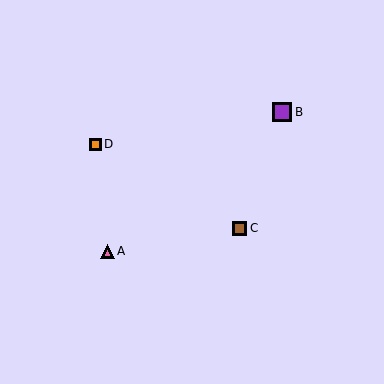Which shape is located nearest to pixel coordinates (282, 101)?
The purple square (labeled B) at (282, 112) is nearest to that location.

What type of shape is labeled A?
Shape A is a pink triangle.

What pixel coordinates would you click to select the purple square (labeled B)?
Click at (282, 112) to select the purple square B.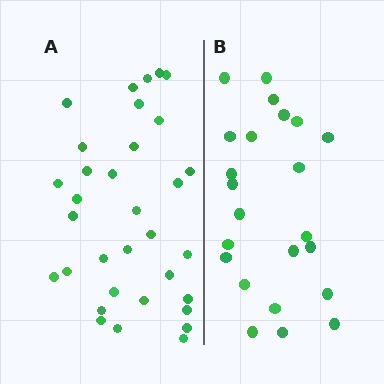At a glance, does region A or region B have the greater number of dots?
Region A (the left region) has more dots.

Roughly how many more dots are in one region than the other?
Region A has roughly 10 or so more dots than region B.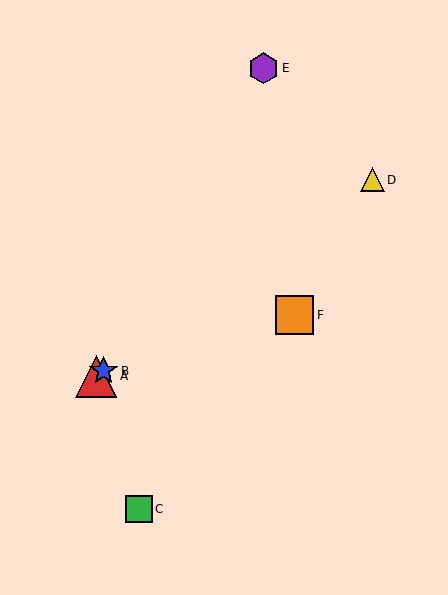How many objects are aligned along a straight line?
3 objects (A, B, D) are aligned along a straight line.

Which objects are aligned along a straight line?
Objects A, B, D are aligned along a straight line.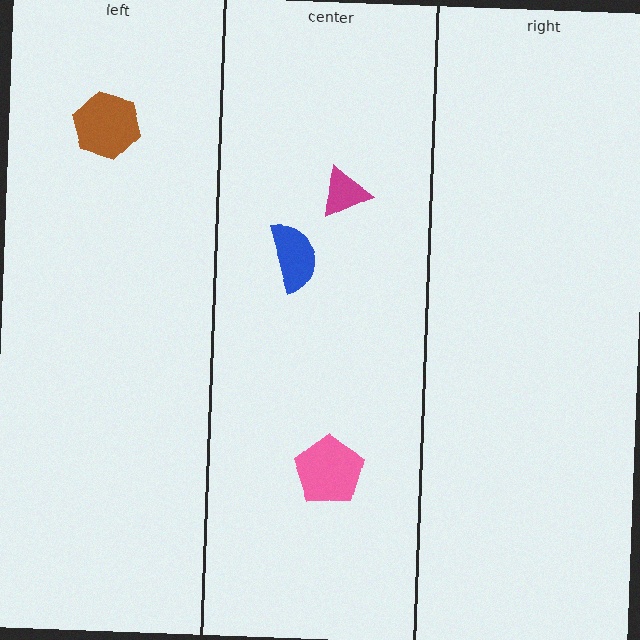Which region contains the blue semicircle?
The center region.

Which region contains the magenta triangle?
The center region.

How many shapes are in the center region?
3.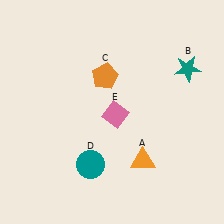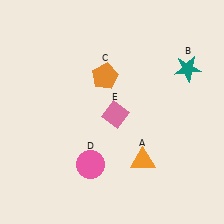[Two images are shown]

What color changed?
The circle (D) changed from teal in Image 1 to pink in Image 2.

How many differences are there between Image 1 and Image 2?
There is 1 difference between the two images.